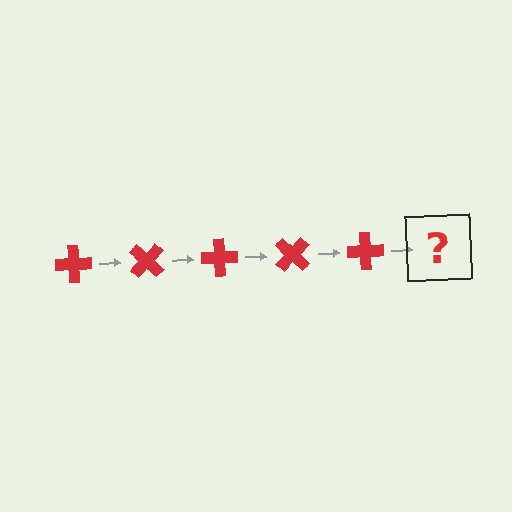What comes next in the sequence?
The next element should be a red cross rotated 225 degrees.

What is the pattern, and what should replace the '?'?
The pattern is that the cross rotates 45 degrees each step. The '?' should be a red cross rotated 225 degrees.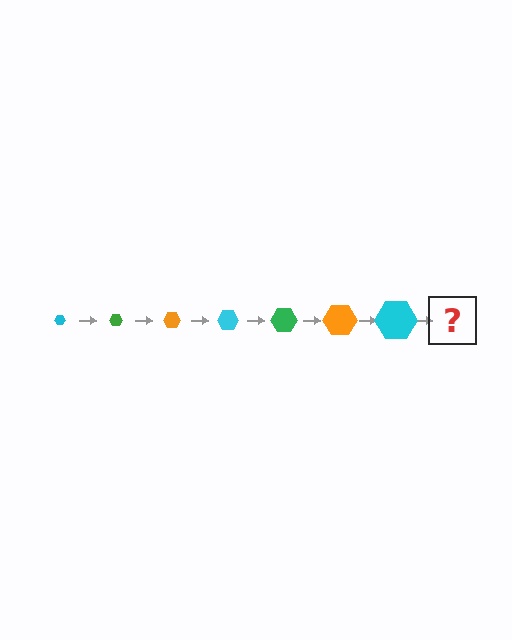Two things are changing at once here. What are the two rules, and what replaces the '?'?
The two rules are that the hexagon grows larger each step and the color cycles through cyan, green, and orange. The '?' should be a green hexagon, larger than the previous one.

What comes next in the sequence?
The next element should be a green hexagon, larger than the previous one.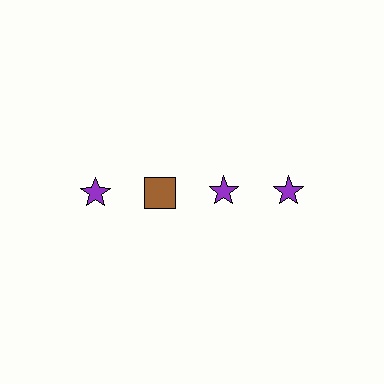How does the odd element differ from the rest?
It differs in both color (brown instead of purple) and shape (square instead of star).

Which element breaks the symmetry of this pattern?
The brown square in the top row, second from left column breaks the symmetry. All other shapes are purple stars.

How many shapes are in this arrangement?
There are 4 shapes arranged in a grid pattern.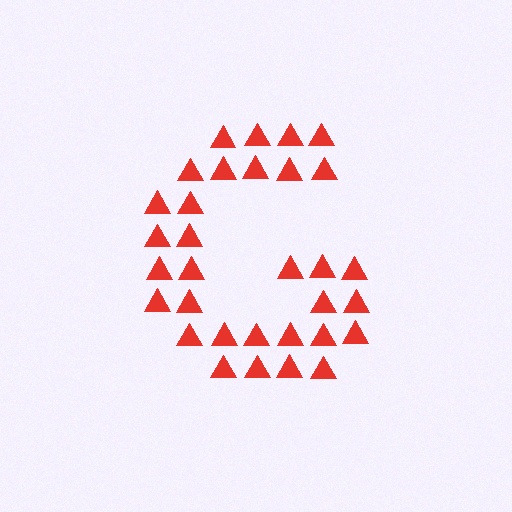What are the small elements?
The small elements are triangles.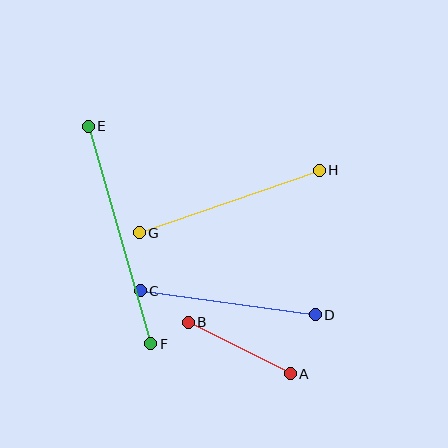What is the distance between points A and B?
The distance is approximately 114 pixels.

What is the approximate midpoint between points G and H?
The midpoint is at approximately (229, 202) pixels.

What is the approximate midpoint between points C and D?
The midpoint is at approximately (228, 303) pixels.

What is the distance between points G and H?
The distance is approximately 191 pixels.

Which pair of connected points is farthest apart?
Points E and F are farthest apart.